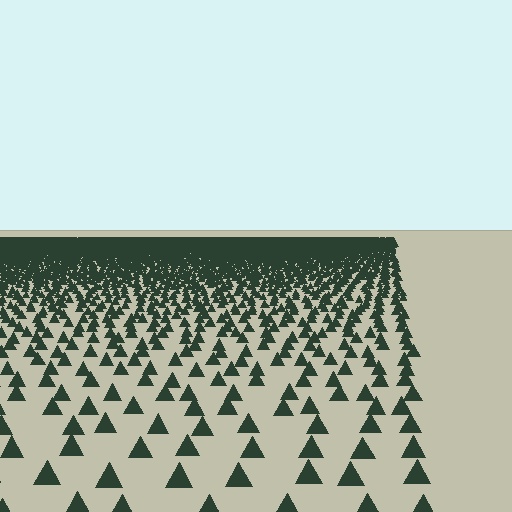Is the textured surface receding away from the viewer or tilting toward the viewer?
The surface is receding away from the viewer. Texture elements get smaller and denser toward the top.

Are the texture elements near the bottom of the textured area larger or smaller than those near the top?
Larger. Near the bottom, elements are closer to the viewer and appear at a bigger on-screen size.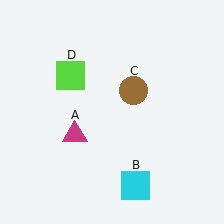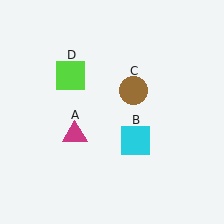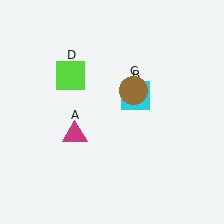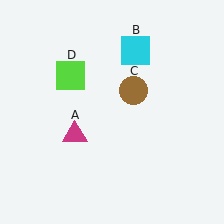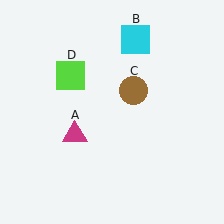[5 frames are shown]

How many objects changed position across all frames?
1 object changed position: cyan square (object B).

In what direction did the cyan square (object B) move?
The cyan square (object B) moved up.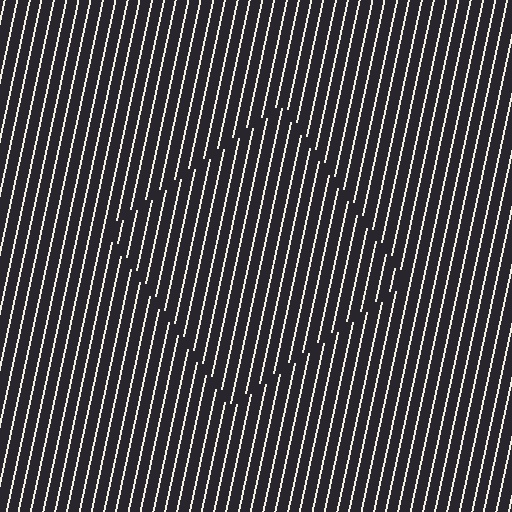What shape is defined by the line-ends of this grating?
An illusory square. The interior of the shape contains the same grating, shifted by half a period — the contour is defined by the phase discontinuity where line-ends from the inner and outer gratings abut.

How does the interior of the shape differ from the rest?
The interior of the shape contains the same grating, shifted by half a period — the contour is defined by the phase discontinuity where line-ends from the inner and outer gratings abut.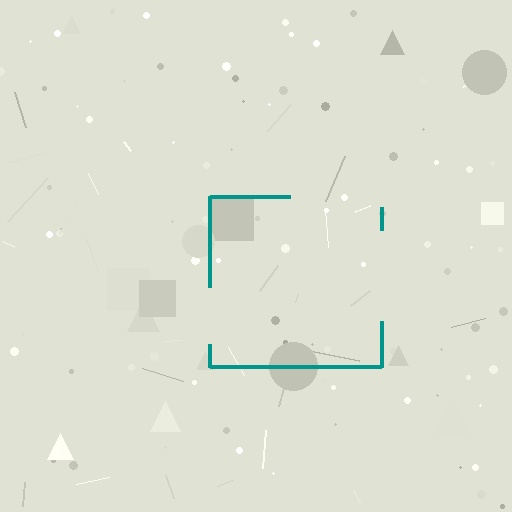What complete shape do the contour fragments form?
The contour fragments form a square.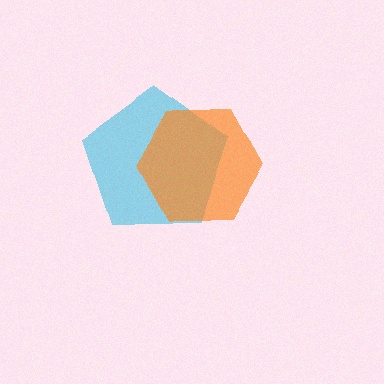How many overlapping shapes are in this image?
There are 2 overlapping shapes in the image.